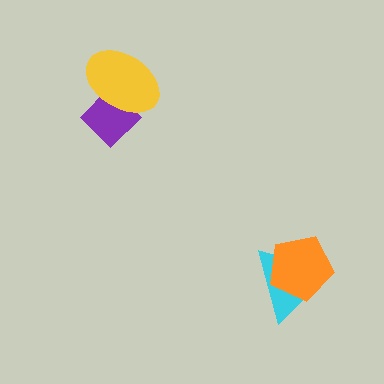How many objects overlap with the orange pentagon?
1 object overlaps with the orange pentagon.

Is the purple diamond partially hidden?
Yes, it is partially covered by another shape.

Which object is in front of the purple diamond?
The yellow ellipse is in front of the purple diamond.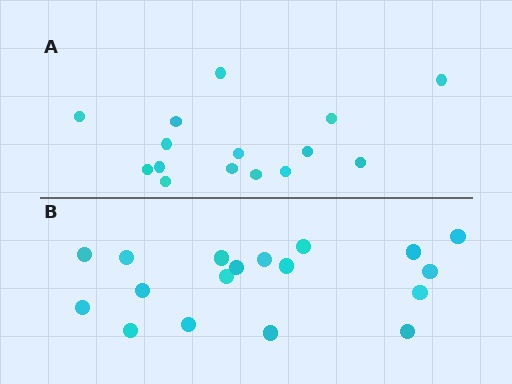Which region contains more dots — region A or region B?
Region B (the bottom region) has more dots.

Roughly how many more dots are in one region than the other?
Region B has just a few more — roughly 2 or 3 more dots than region A.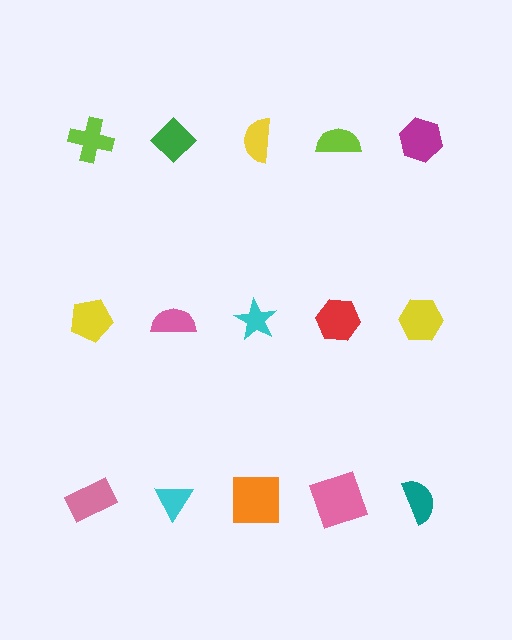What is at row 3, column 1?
A pink rectangle.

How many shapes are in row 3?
5 shapes.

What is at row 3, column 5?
A teal semicircle.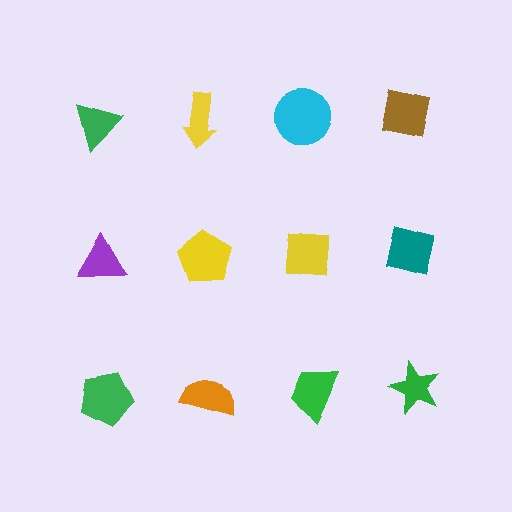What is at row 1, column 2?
A yellow arrow.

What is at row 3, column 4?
A green star.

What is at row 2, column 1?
A purple triangle.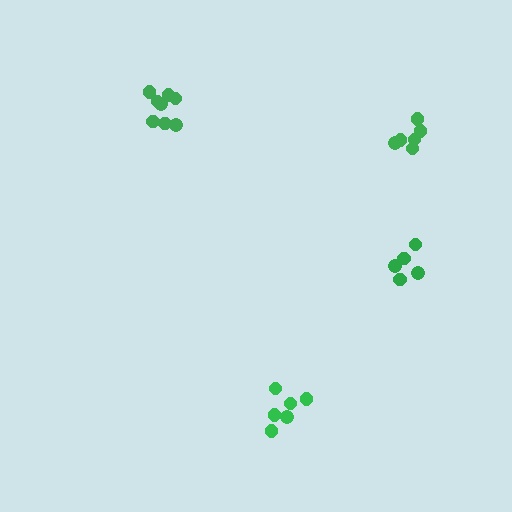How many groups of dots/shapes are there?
There are 4 groups.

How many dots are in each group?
Group 1: 8 dots, Group 2: 6 dots, Group 3: 5 dots, Group 4: 6 dots (25 total).